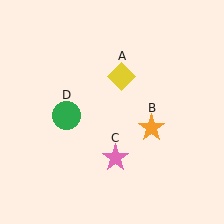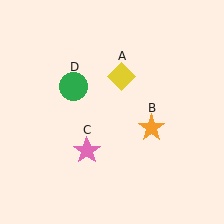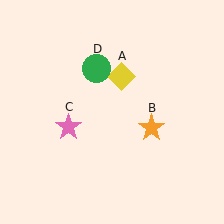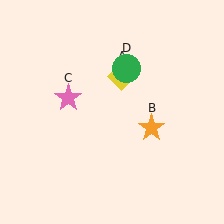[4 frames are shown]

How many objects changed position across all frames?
2 objects changed position: pink star (object C), green circle (object D).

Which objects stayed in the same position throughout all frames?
Yellow diamond (object A) and orange star (object B) remained stationary.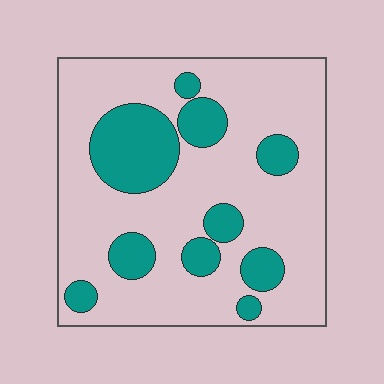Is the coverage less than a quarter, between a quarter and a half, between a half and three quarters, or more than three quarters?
Less than a quarter.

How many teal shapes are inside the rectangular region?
10.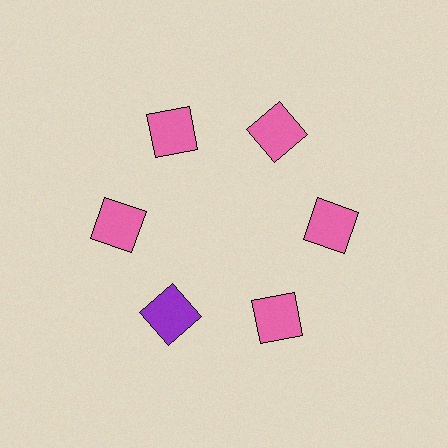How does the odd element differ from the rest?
It has a different color: purple instead of pink.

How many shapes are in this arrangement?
There are 6 shapes arranged in a ring pattern.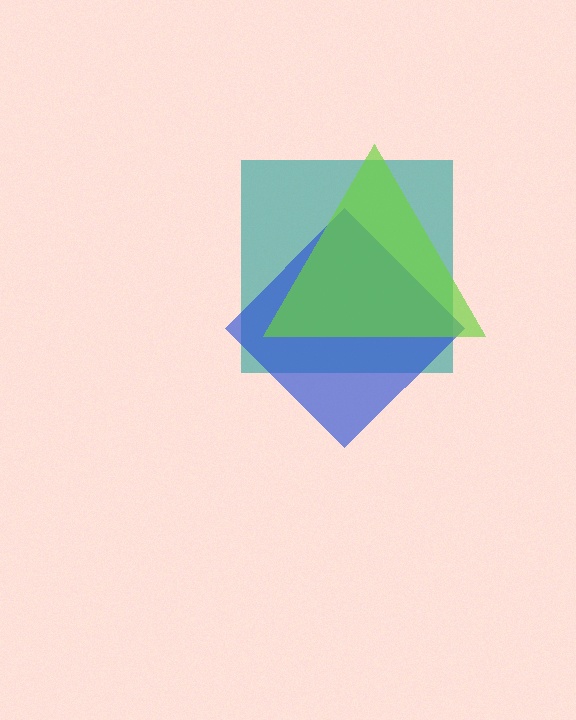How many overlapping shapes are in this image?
There are 3 overlapping shapes in the image.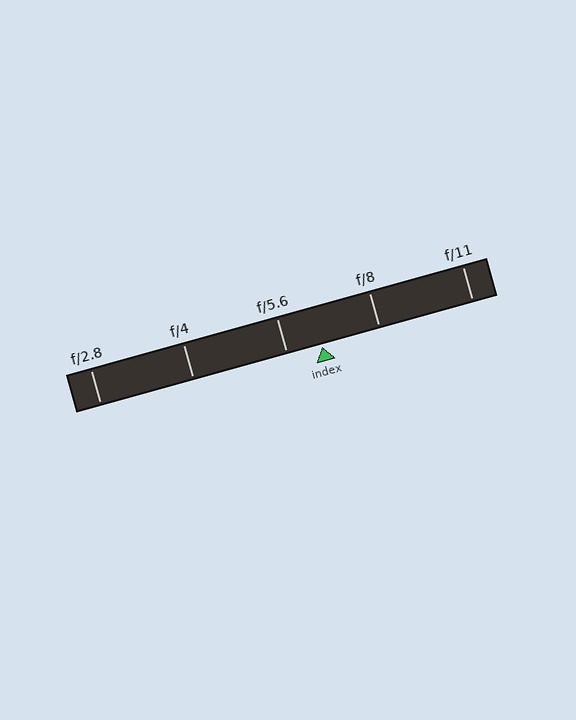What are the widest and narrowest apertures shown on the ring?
The widest aperture shown is f/2.8 and the narrowest is f/11.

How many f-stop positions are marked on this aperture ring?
There are 5 f-stop positions marked.